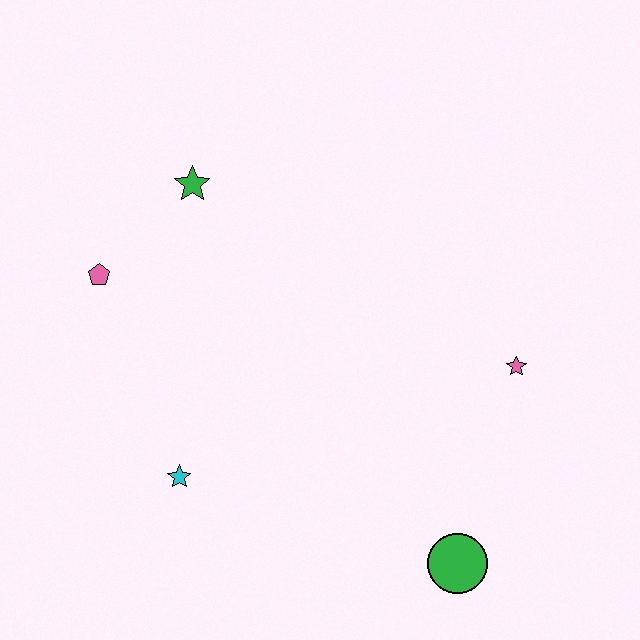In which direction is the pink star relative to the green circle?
The pink star is above the green circle.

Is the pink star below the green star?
Yes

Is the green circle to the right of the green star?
Yes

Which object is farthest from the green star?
The green circle is farthest from the green star.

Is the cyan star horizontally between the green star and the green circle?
No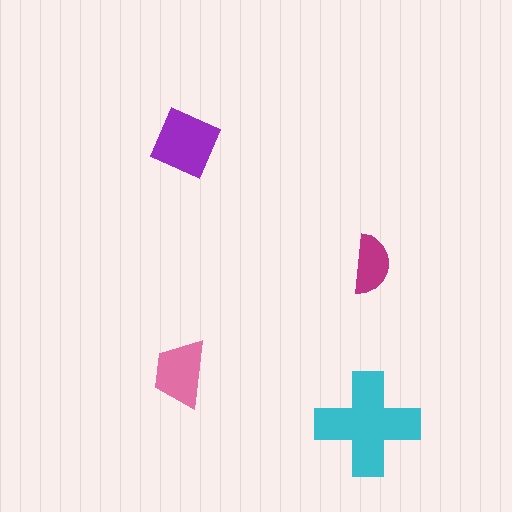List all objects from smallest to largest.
The magenta semicircle, the pink trapezoid, the purple square, the cyan cross.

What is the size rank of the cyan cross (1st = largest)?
1st.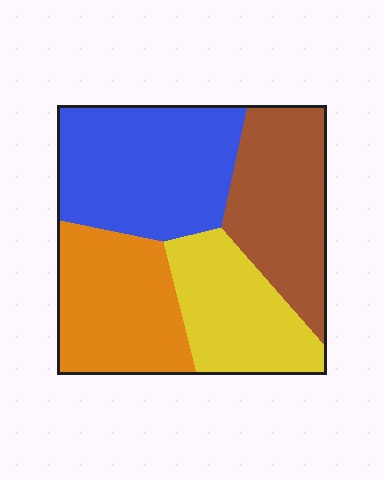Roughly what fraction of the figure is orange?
Orange takes up less than a quarter of the figure.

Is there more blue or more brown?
Blue.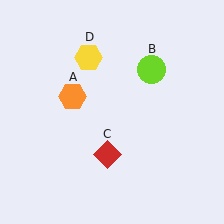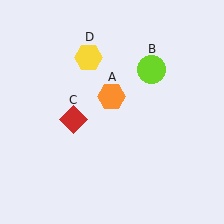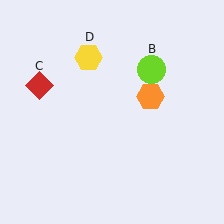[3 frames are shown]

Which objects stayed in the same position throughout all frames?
Lime circle (object B) and yellow hexagon (object D) remained stationary.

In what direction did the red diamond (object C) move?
The red diamond (object C) moved up and to the left.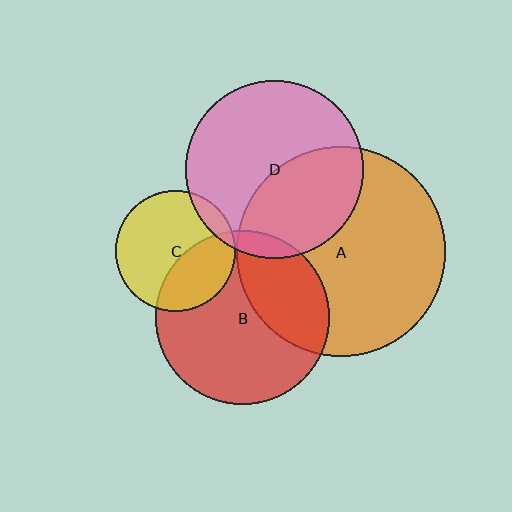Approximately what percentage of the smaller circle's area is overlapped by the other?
Approximately 10%.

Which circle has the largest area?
Circle A (orange).